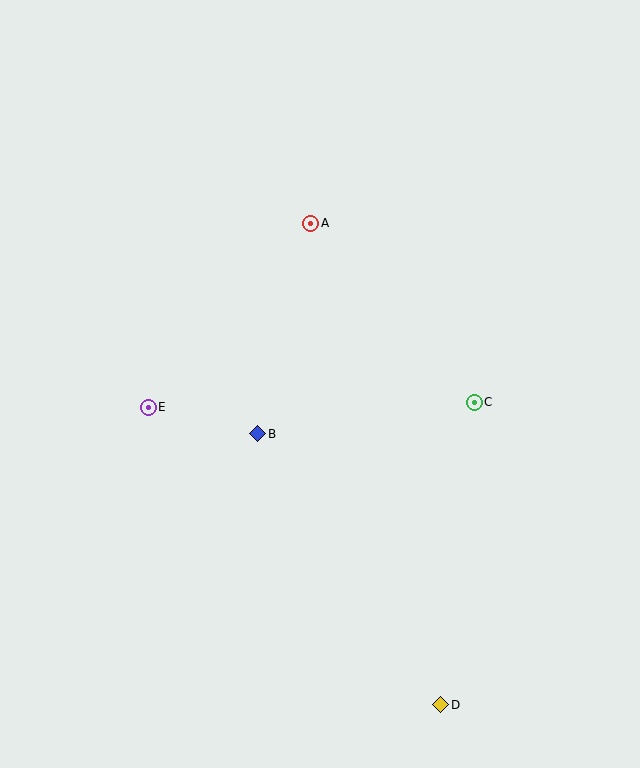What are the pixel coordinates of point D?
Point D is at (441, 705).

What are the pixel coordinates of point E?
Point E is at (148, 407).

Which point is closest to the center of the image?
Point B at (258, 434) is closest to the center.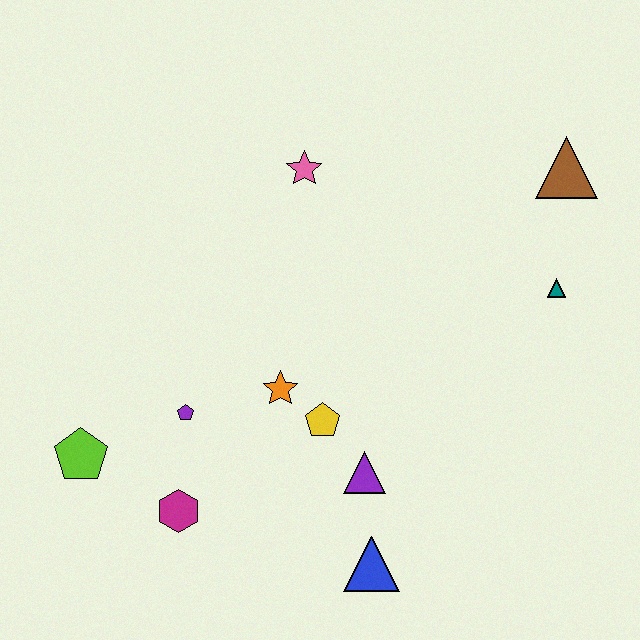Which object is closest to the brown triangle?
The teal triangle is closest to the brown triangle.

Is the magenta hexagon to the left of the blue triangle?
Yes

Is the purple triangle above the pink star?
No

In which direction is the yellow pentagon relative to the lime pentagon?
The yellow pentagon is to the right of the lime pentagon.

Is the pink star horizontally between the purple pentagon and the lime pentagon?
No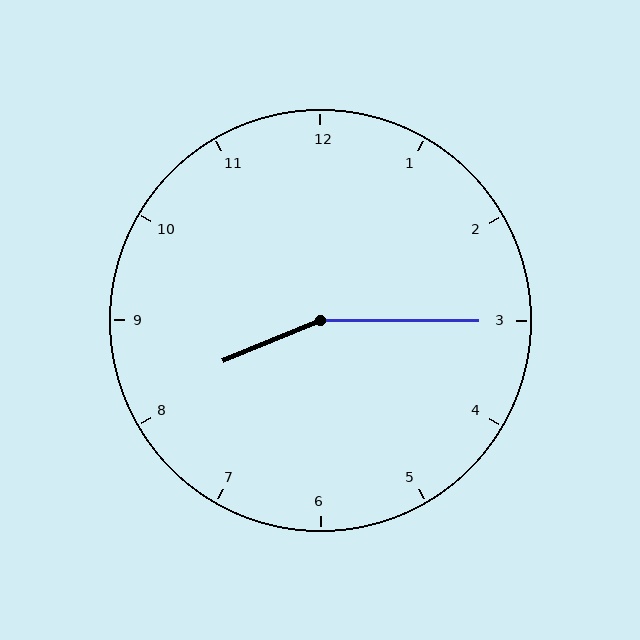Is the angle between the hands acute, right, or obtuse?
It is obtuse.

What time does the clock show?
8:15.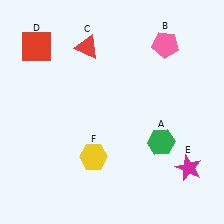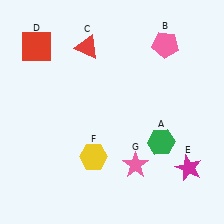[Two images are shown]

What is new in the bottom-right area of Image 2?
A pink star (G) was added in the bottom-right area of Image 2.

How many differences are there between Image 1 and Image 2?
There is 1 difference between the two images.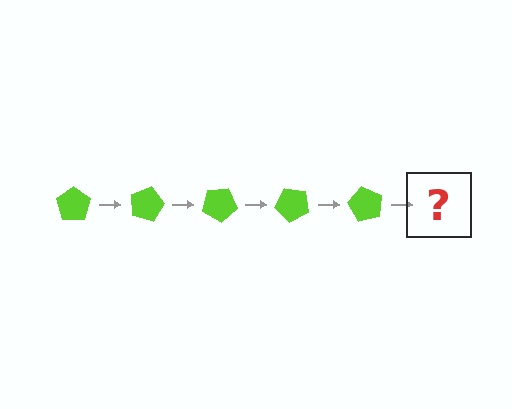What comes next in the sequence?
The next element should be a lime pentagon rotated 75 degrees.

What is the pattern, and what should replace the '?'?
The pattern is that the pentagon rotates 15 degrees each step. The '?' should be a lime pentagon rotated 75 degrees.